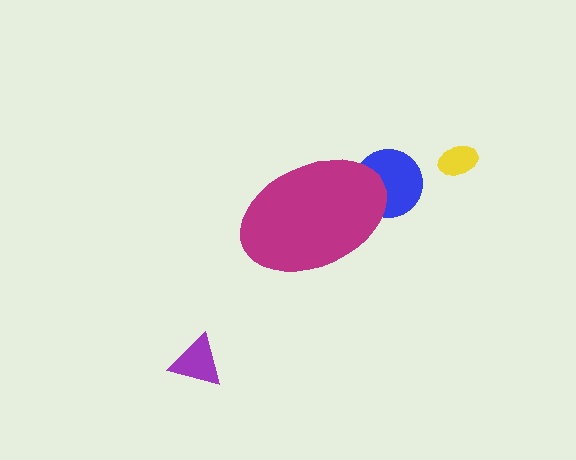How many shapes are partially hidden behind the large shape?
1 shape is partially hidden.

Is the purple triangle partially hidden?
No, the purple triangle is fully visible.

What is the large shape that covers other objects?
A magenta ellipse.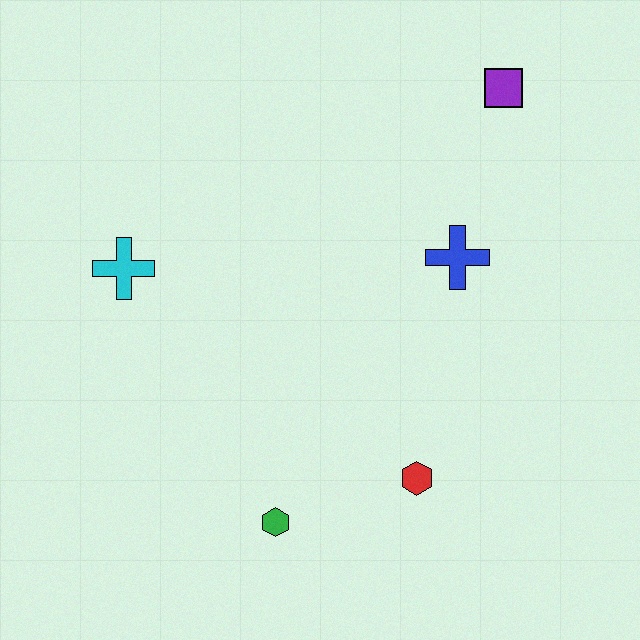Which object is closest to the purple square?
The blue cross is closest to the purple square.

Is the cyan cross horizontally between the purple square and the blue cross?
No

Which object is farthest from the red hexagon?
The purple square is farthest from the red hexagon.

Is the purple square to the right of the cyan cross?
Yes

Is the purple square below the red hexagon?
No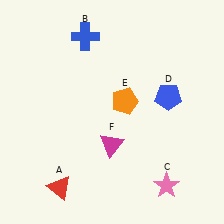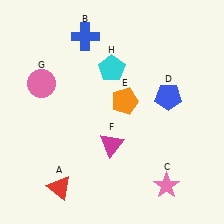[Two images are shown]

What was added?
A pink circle (G), a cyan pentagon (H) were added in Image 2.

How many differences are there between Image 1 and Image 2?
There are 2 differences between the two images.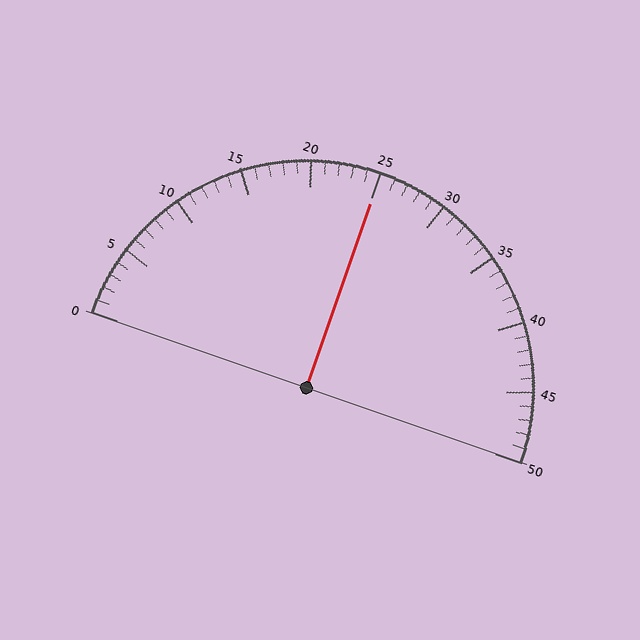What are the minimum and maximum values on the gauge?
The gauge ranges from 0 to 50.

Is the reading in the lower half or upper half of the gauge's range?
The reading is in the upper half of the range (0 to 50).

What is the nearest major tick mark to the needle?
The nearest major tick mark is 25.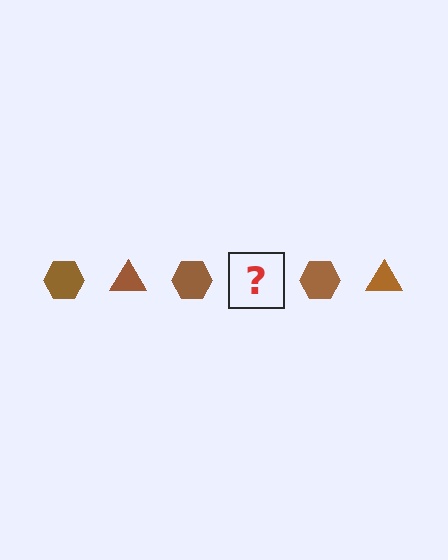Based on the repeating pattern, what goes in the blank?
The blank should be a brown triangle.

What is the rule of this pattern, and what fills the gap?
The rule is that the pattern cycles through hexagon, triangle shapes in brown. The gap should be filled with a brown triangle.